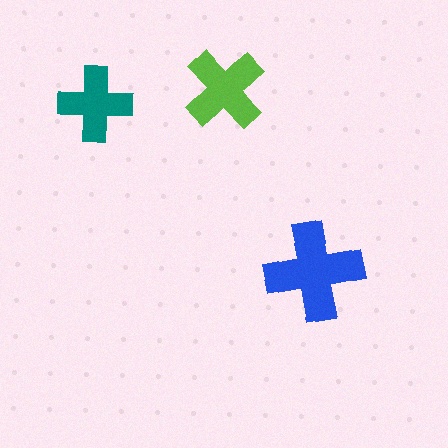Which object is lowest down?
The blue cross is bottommost.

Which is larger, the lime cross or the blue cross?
The blue one.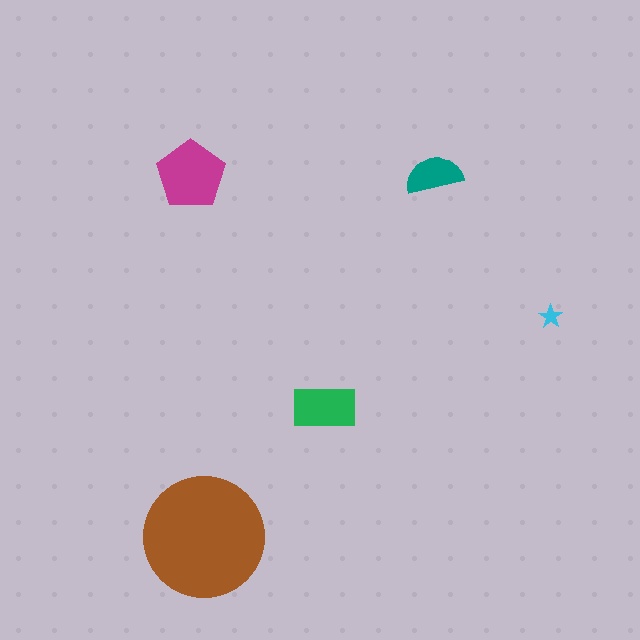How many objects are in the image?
There are 5 objects in the image.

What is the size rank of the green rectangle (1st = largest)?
3rd.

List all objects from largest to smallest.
The brown circle, the magenta pentagon, the green rectangle, the teal semicircle, the cyan star.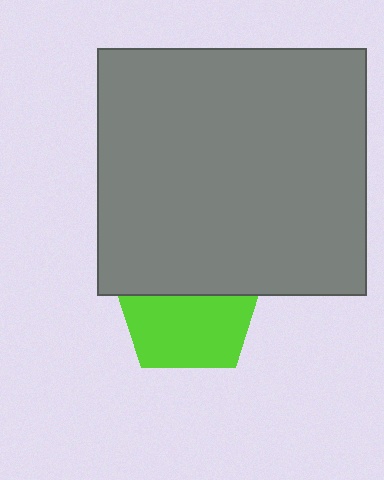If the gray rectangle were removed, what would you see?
You would see the complete lime pentagon.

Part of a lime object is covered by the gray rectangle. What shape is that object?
It is a pentagon.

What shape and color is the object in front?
The object in front is a gray rectangle.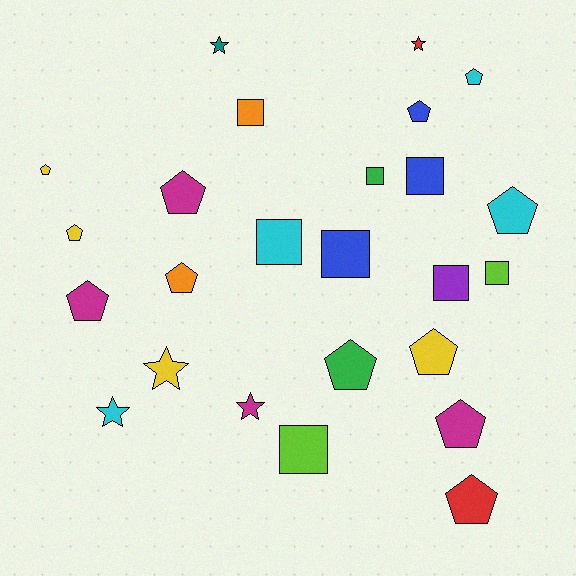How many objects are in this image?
There are 25 objects.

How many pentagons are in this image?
There are 12 pentagons.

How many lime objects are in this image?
There are 2 lime objects.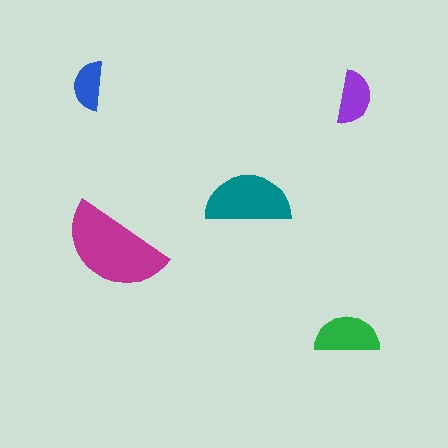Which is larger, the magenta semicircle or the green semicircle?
The magenta one.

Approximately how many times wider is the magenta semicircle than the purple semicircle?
About 2 times wider.